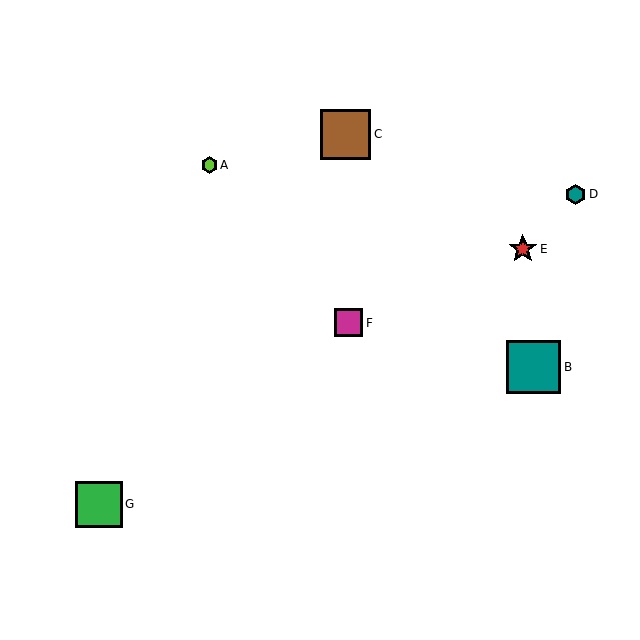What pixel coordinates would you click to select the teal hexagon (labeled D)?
Click at (576, 194) to select the teal hexagon D.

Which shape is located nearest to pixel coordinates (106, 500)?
The green square (labeled G) at (99, 504) is nearest to that location.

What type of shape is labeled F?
Shape F is a magenta square.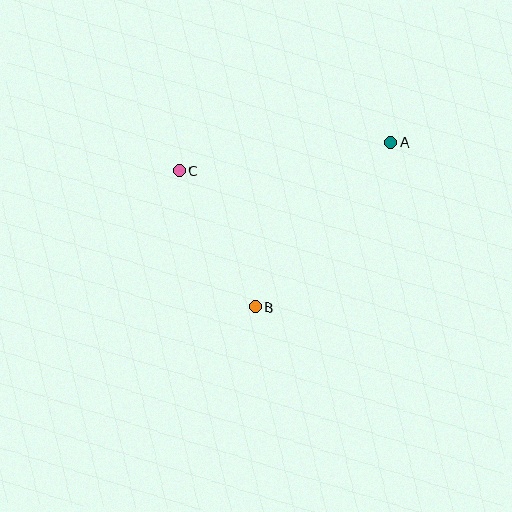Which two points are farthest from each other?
Points A and C are farthest from each other.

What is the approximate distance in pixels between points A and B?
The distance between A and B is approximately 213 pixels.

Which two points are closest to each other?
Points B and C are closest to each other.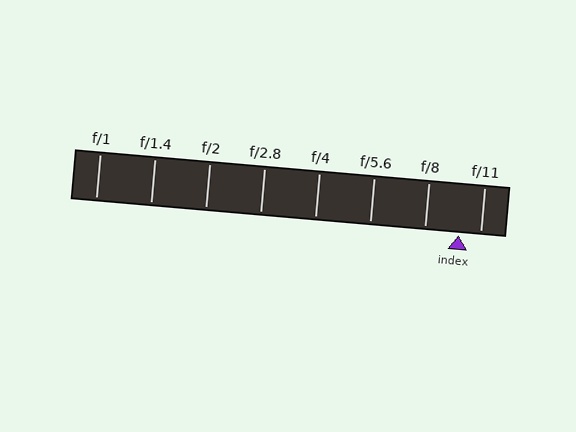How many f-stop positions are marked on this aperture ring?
There are 8 f-stop positions marked.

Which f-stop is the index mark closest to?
The index mark is closest to f/11.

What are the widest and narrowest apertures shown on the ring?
The widest aperture shown is f/1 and the narrowest is f/11.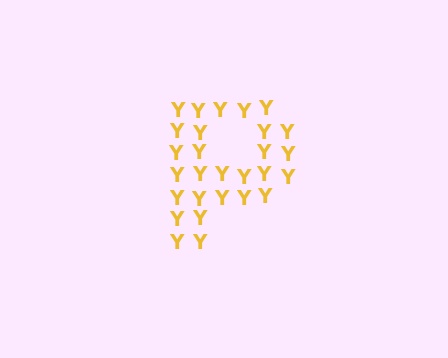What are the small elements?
The small elements are letter Y's.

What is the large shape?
The large shape is the letter P.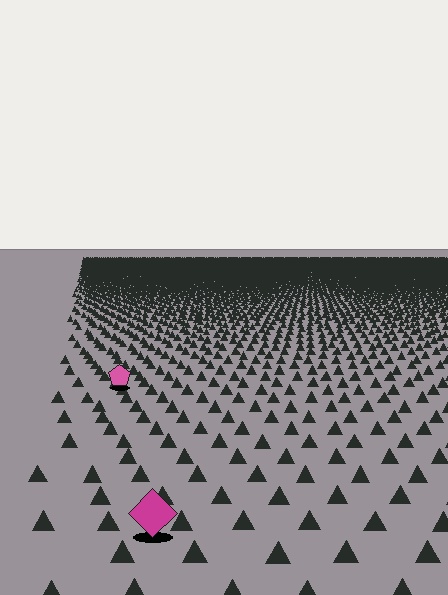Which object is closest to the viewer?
The magenta diamond is closest. The texture marks near it are larger and more spread out.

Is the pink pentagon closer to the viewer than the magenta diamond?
No. The magenta diamond is closer — you can tell from the texture gradient: the ground texture is coarser near it.